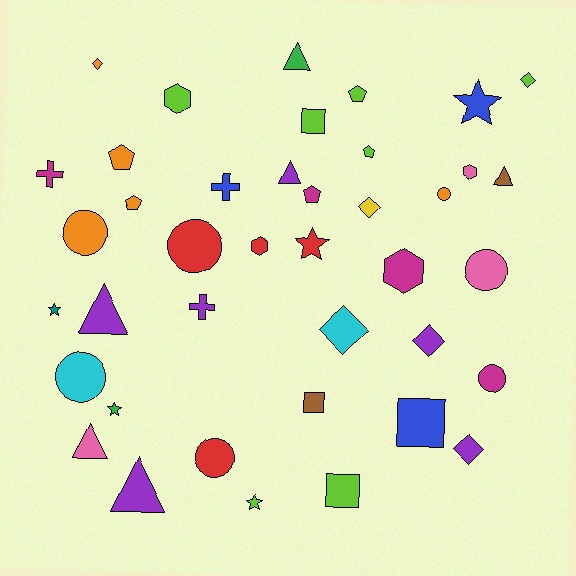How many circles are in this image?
There are 7 circles.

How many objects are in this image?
There are 40 objects.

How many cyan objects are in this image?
There are 2 cyan objects.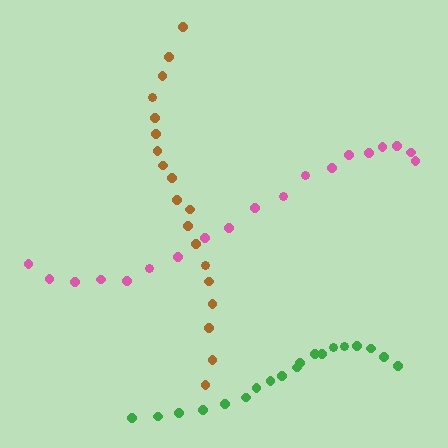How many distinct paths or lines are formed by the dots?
There are 3 distinct paths.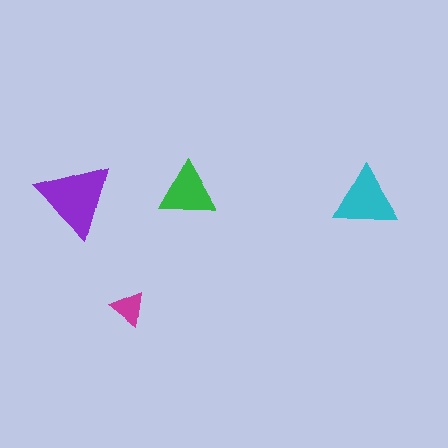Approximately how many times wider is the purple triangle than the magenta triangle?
About 2 times wider.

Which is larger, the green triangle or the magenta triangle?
The green one.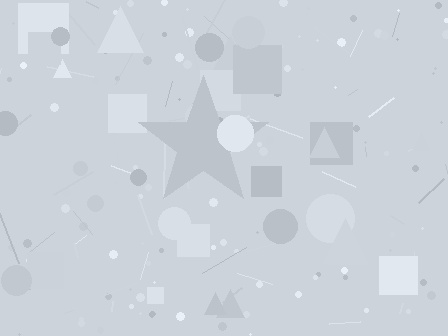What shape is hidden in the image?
A star is hidden in the image.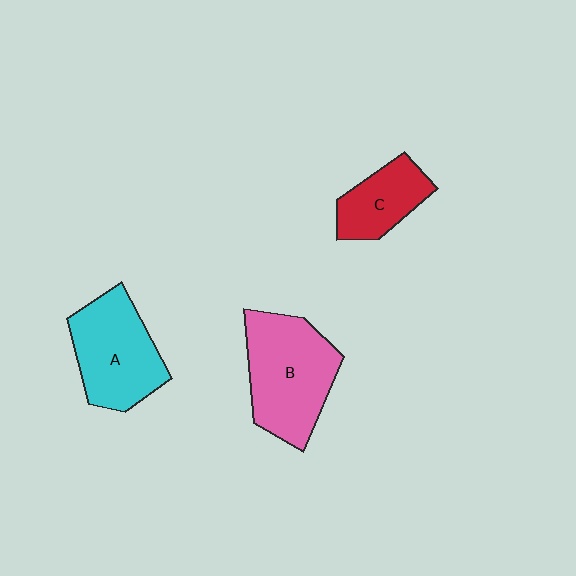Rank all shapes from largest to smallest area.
From largest to smallest: B (pink), A (cyan), C (red).